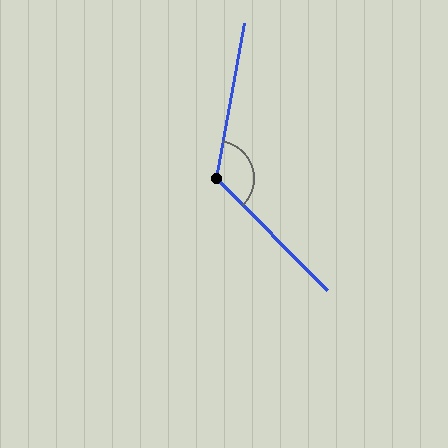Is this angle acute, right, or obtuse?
It is obtuse.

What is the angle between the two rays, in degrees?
Approximately 125 degrees.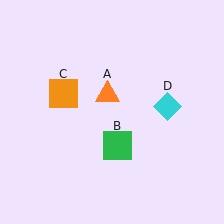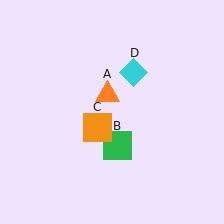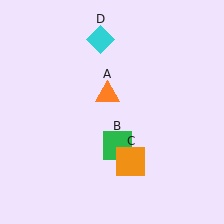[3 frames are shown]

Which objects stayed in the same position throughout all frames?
Orange triangle (object A) and green square (object B) remained stationary.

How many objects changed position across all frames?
2 objects changed position: orange square (object C), cyan diamond (object D).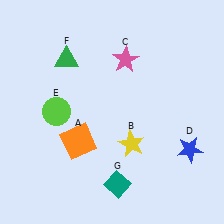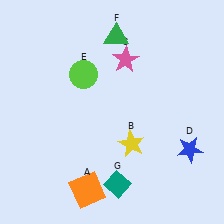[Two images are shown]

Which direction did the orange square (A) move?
The orange square (A) moved down.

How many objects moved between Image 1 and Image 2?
3 objects moved between the two images.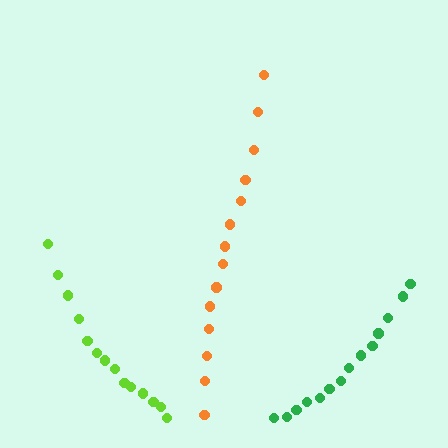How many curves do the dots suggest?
There are 3 distinct paths.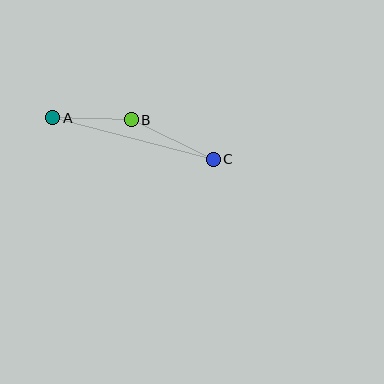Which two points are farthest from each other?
Points A and C are farthest from each other.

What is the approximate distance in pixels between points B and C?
The distance between B and C is approximately 91 pixels.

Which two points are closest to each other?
Points A and B are closest to each other.